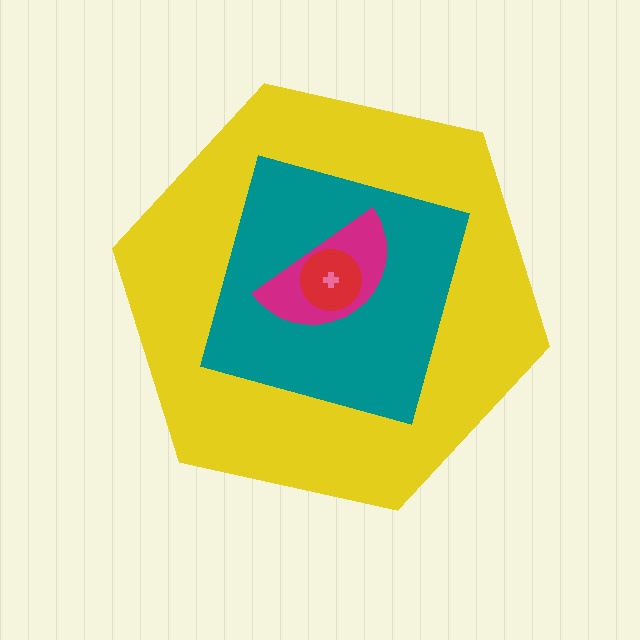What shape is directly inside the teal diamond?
The magenta semicircle.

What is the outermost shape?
The yellow hexagon.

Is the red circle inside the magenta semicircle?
Yes.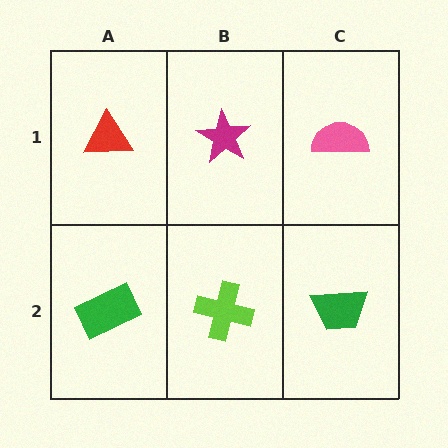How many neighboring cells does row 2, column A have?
2.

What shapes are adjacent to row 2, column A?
A red triangle (row 1, column A), a lime cross (row 2, column B).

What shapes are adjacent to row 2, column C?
A pink semicircle (row 1, column C), a lime cross (row 2, column B).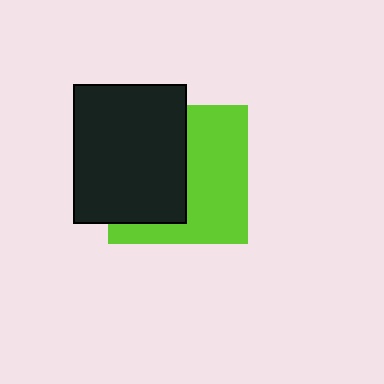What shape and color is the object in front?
The object in front is a black rectangle.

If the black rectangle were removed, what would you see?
You would see the complete lime square.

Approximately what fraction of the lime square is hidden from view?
Roughly 49% of the lime square is hidden behind the black rectangle.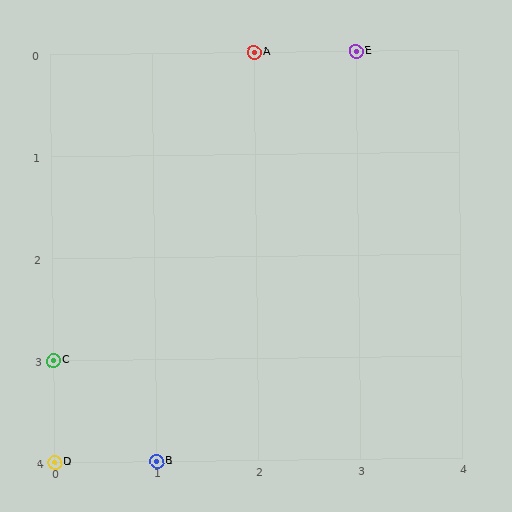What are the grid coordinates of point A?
Point A is at grid coordinates (2, 0).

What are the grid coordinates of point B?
Point B is at grid coordinates (1, 4).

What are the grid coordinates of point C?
Point C is at grid coordinates (0, 3).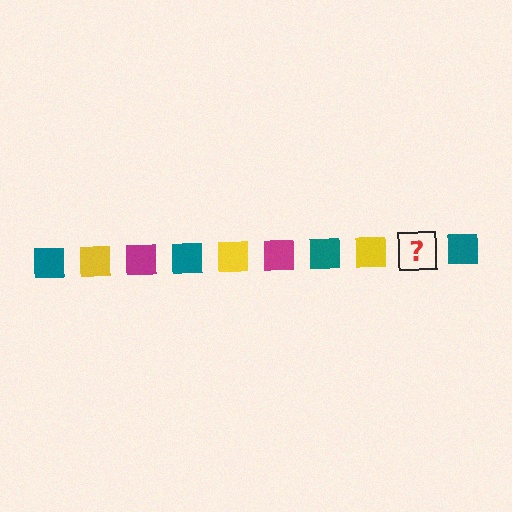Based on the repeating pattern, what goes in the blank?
The blank should be a magenta square.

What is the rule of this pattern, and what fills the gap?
The rule is that the pattern cycles through teal, yellow, magenta squares. The gap should be filled with a magenta square.